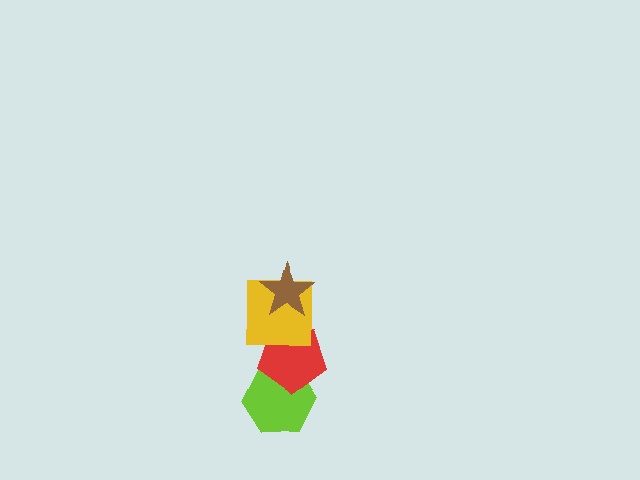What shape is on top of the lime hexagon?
The red pentagon is on top of the lime hexagon.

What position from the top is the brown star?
The brown star is 1st from the top.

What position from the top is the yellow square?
The yellow square is 2nd from the top.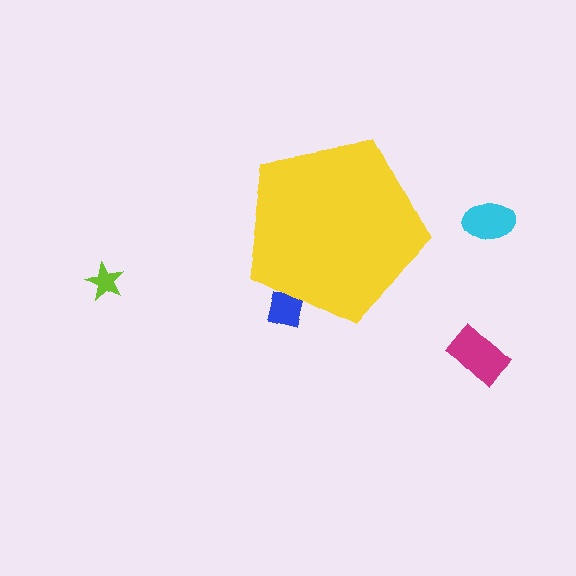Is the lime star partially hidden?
No, the lime star is fully visible.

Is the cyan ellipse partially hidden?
No, the cyan ellipse is fully visible.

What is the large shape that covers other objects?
A yellow pentagon.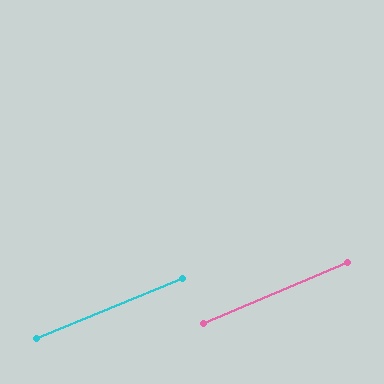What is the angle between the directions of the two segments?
Approximately 0 degrees.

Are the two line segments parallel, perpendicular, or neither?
Parallel — their directions differ by only 0.5°.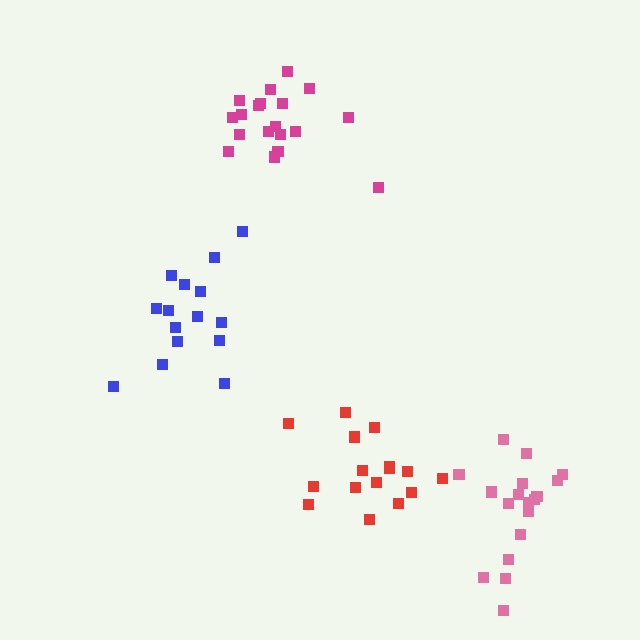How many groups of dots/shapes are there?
There are 4 groups.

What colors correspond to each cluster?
The clusters are colored: blue, red, pink, magenta.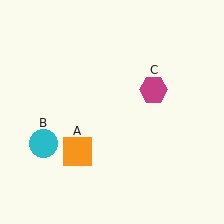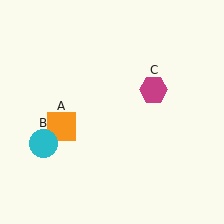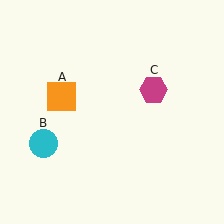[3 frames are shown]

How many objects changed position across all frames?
1 object changed position: orange square (object A).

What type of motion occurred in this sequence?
The orange square (object A) rotated clockwise around the center of the scene.